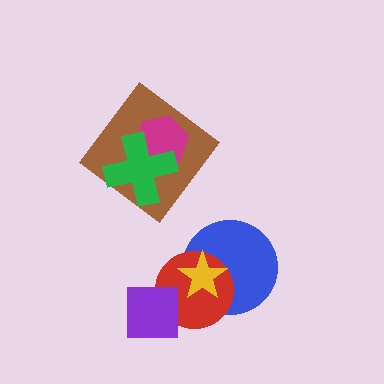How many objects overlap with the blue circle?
2 objects overlap with the blue circle.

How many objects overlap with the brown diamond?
2 objects overlap with the brown diamond.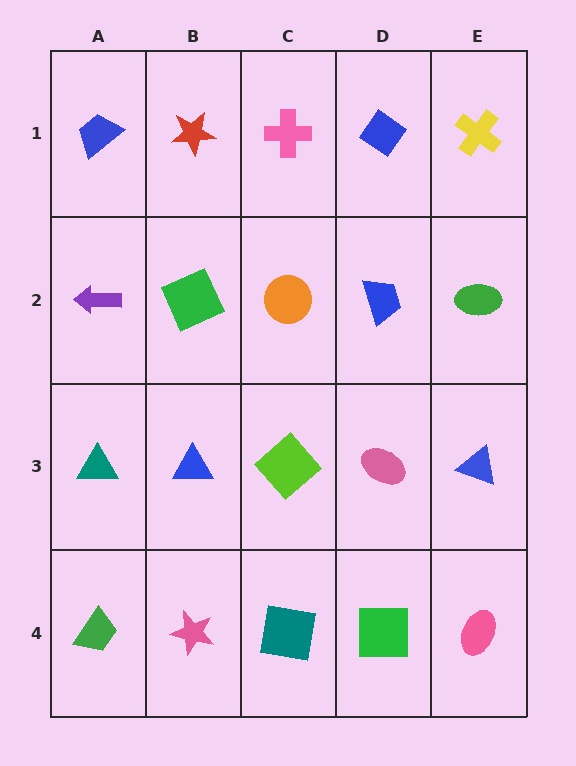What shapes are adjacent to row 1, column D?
A blue trapezoid (row 2, column D), a pink cross (row 1, column C), a yellow cross (row 1, column E).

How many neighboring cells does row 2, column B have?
4.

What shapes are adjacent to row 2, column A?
A blue trapezoid (row 1, column A), a teal triangle (row 3, column A), a green square (row 2, column B).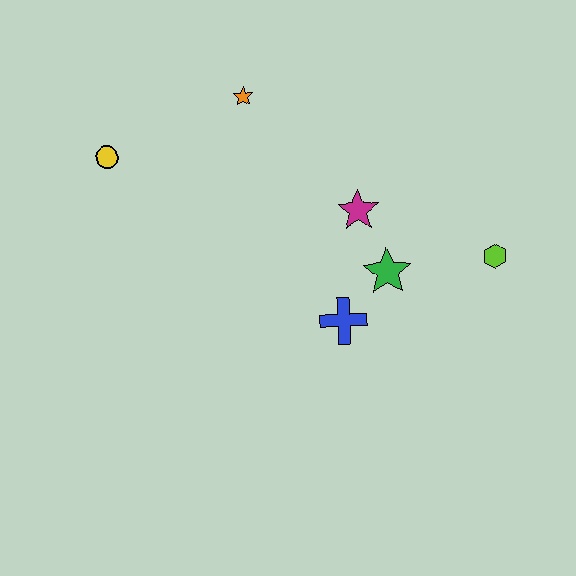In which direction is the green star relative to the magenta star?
The green star is below the magenta star.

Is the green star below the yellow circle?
Yes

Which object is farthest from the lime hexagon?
The yellow circle is farthest from the lime hexagon.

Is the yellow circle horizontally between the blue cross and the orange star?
No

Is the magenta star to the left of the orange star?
No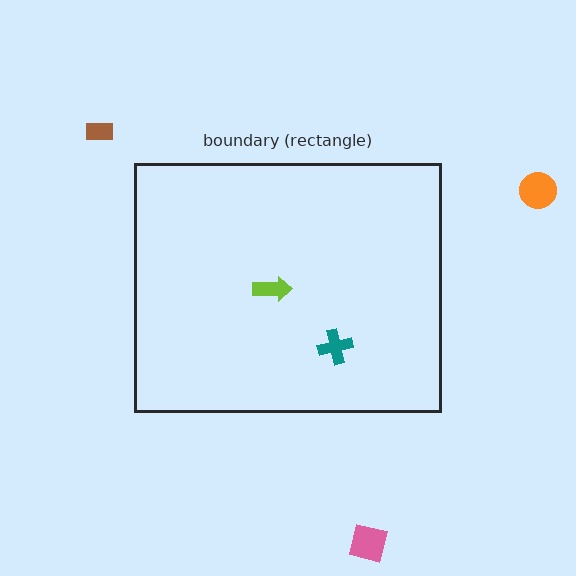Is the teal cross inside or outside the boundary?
Inside.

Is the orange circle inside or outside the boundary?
Outside.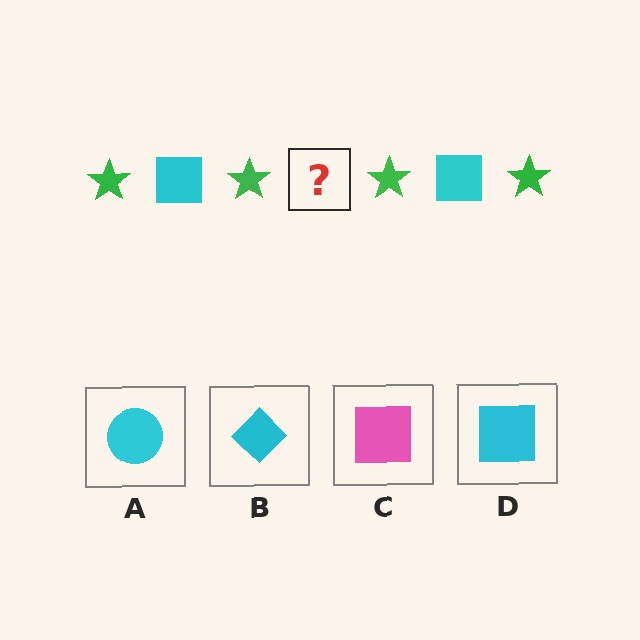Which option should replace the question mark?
Option D.